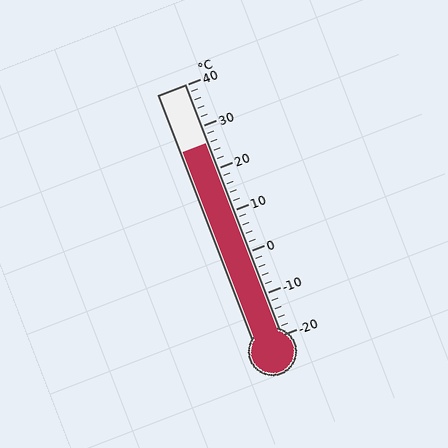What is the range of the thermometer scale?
The thermometer scale ranges from -20°C to 40°C.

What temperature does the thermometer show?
The thermometer shows approximately 26°C.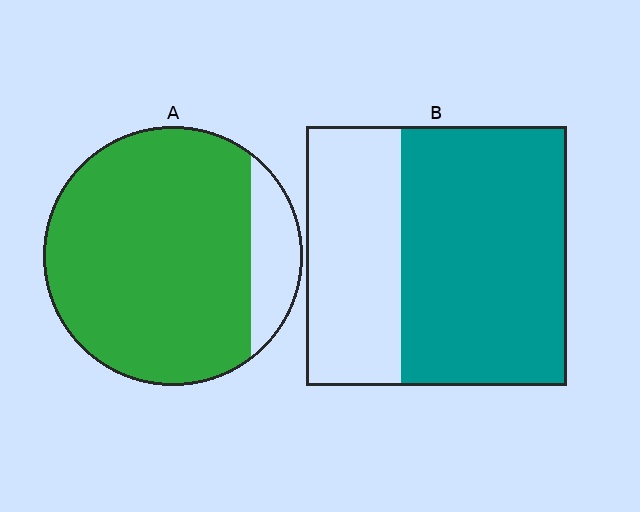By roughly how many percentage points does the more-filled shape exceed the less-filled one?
By roughly 20 percentage points (A over B).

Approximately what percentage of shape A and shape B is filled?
A is approximately 85% and B is approximately 65%.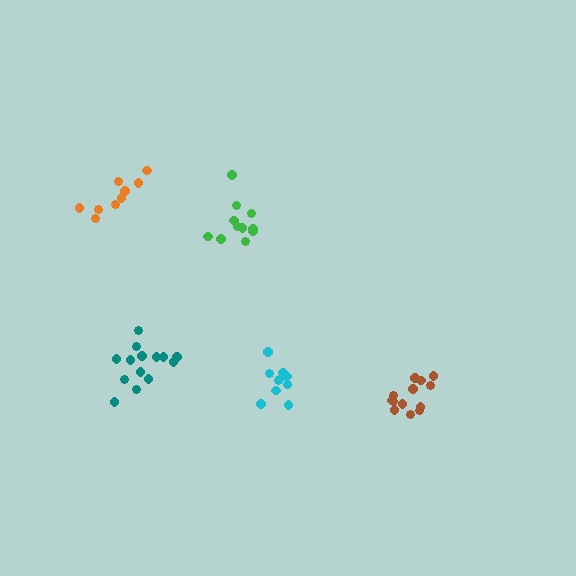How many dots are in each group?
Group 1: 14 dots, Group 2: 10 dots, Group 3: 11 dots, Group 4: 13 dots, Group 5: 9 dots (57 total).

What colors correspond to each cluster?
The clusters are colored: teal, cyan, green, brown, orange.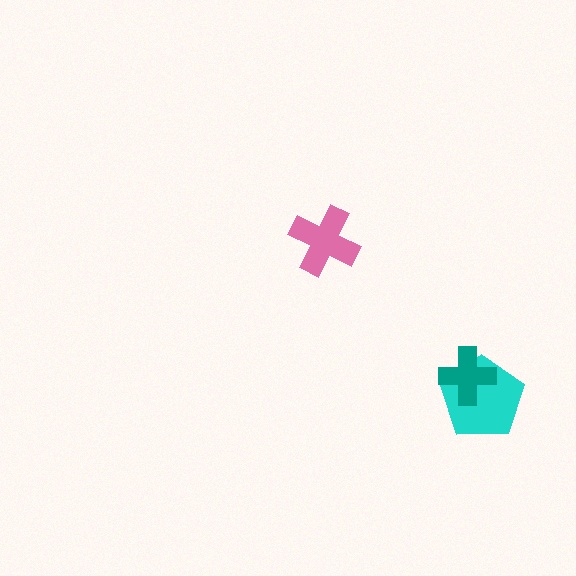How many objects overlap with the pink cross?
0 objects overlap with the pink cross.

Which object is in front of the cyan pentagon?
The teal cross is in front of the cyan pentagon.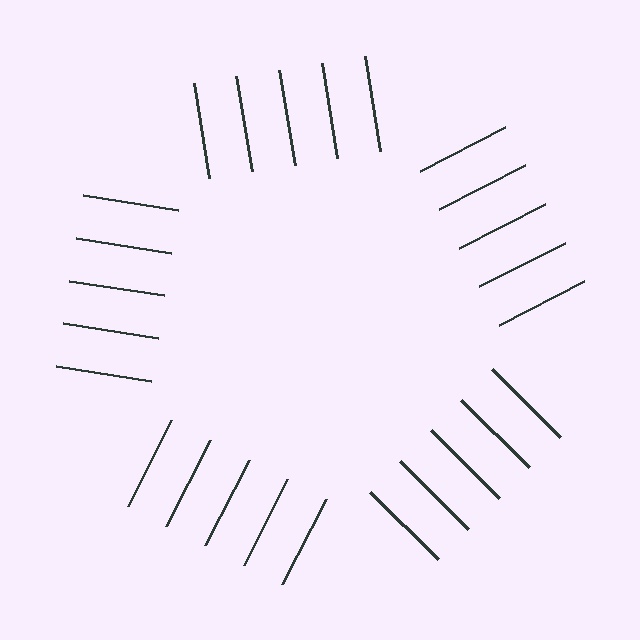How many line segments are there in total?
25 — 5 along each of the 5 edges.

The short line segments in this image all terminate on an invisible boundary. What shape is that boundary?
An illusory pentagon — the line segments terminate on its edges but no continuous stroke is drawn.